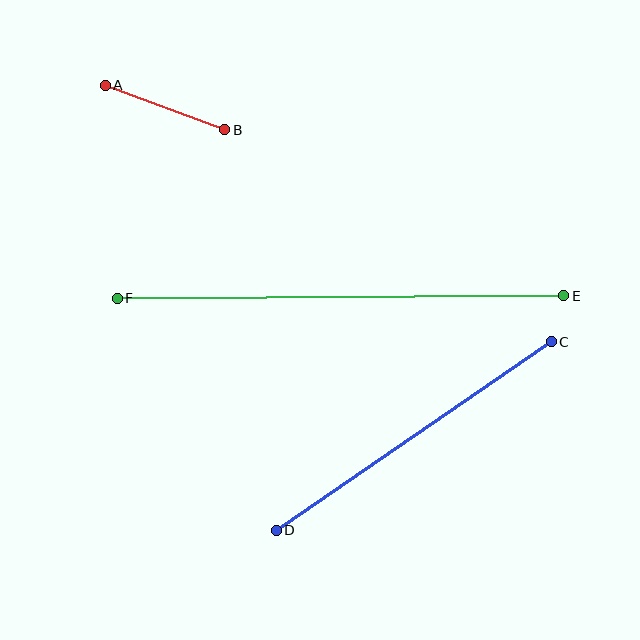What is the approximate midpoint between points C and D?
The midpoint is at approximately (414, 436) pixels.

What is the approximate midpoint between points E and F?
The midpoint is at approximately (341, 297) pixels.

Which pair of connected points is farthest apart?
Points E and F are farthest apart.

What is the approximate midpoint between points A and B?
The midpoint is at approximately (165, 107) pixels.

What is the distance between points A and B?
The distance is approximately 128 pixels.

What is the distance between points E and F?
The distance is approximately 446 pixels.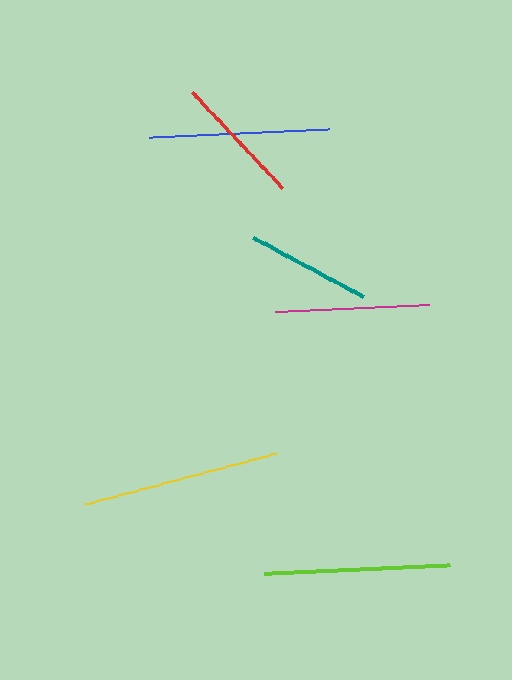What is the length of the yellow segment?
The yellow segment is approximately 197 pixels long.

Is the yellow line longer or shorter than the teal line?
The yellow line is longer than the teal line.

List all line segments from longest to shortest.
From longest to shortest: yellow, lime, blue, magenta, red, teal.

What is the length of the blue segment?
The blue segment is approximately 182 pixels long.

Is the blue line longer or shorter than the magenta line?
The blue line is longer than the magenta line.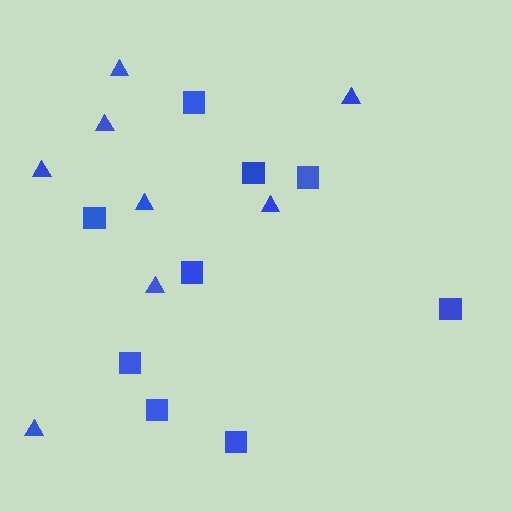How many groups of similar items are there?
There are 2 groups: one group of squares (9) and one group of triangles (8).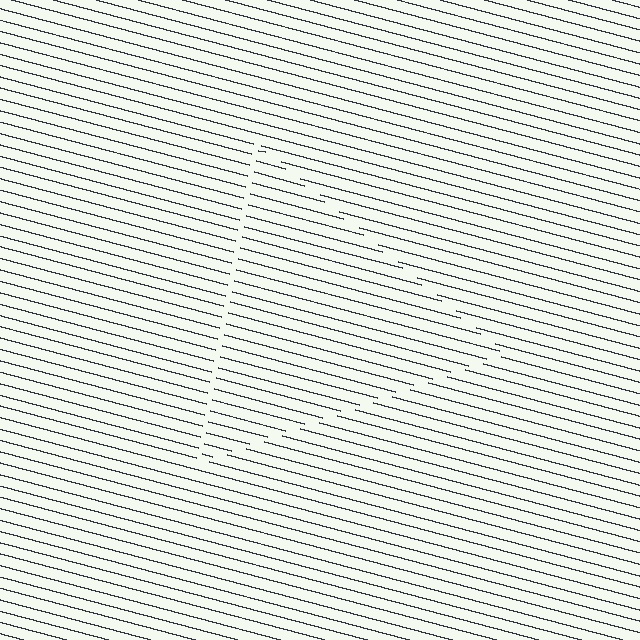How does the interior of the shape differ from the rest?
The interior of the shape contains the same grating, shifted by half a period — the contour is defined by the phase discontinuity where line-ends from the inner and outer gratings abut.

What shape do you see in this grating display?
An illusory triangle. The interior of the shape contains the same grating, shifted by half a period — the contour is defined by the phase discontinuity where line-ends from the inner and outer gratings abut.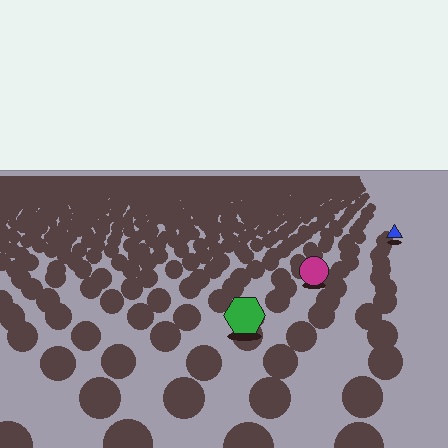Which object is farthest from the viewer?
The blue triangle is farthest from the viewer. It appears smaller and the ground texture around it is denser.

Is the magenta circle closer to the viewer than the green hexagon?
No. The green hexagon is closer — you can tell from the texture gradient: the ground texture is coarser near it.